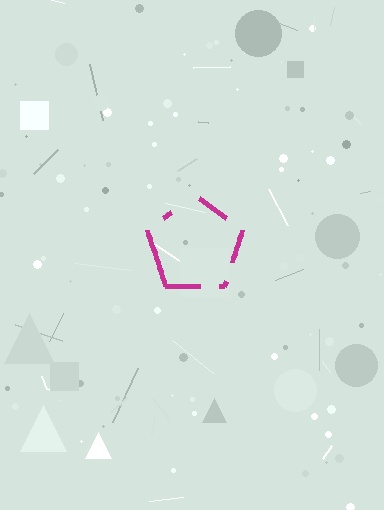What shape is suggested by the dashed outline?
The dashed outline suggests a pentagon.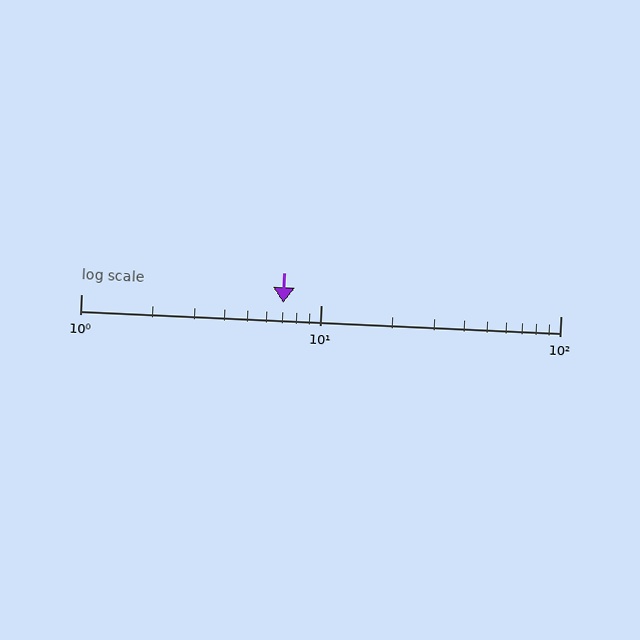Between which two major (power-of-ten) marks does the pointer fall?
The pointer is between 1 and 10.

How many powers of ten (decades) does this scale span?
The scale spans 2 decades, from 1 to 100.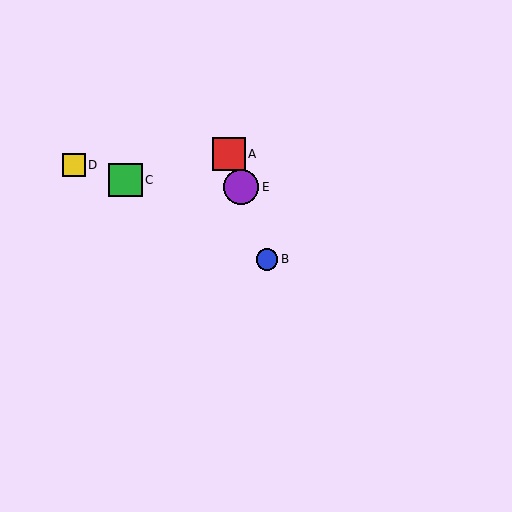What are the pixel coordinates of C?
Object C is at (125, 180).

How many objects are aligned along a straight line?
3 objects (A, B, E) are aligned along a straight line.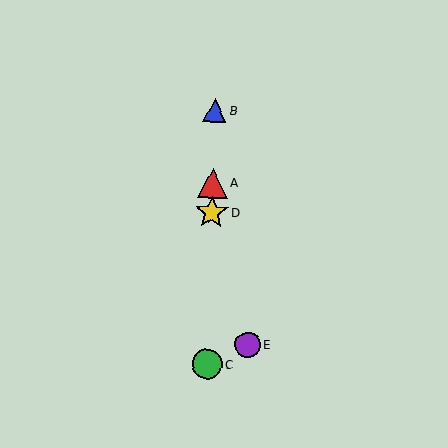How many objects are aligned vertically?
4 objects (A, B, C, D) are aligned vertically.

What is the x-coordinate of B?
Object B is at x≈215.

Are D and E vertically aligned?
No, D is at x≈212 and E is at x≈248.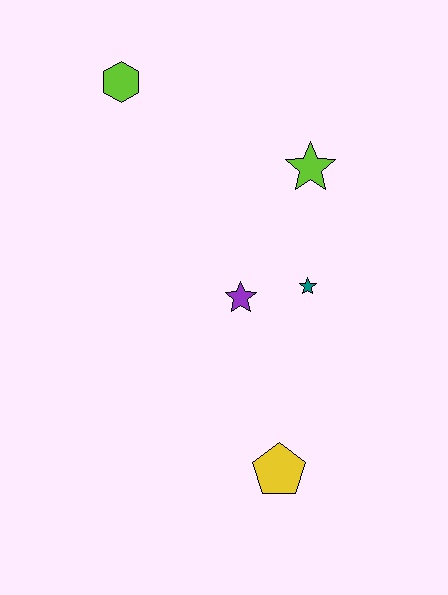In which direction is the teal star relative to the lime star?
The teal star is below the lime star.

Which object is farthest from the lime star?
The yellow pentagon is farthest from the lime star.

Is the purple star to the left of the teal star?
Yes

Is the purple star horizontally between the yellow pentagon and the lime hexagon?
Yes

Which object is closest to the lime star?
The teal star is closest to the lime star.